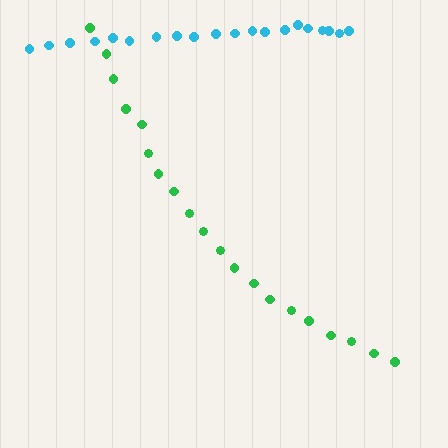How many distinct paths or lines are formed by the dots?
There are 2 distinct paths.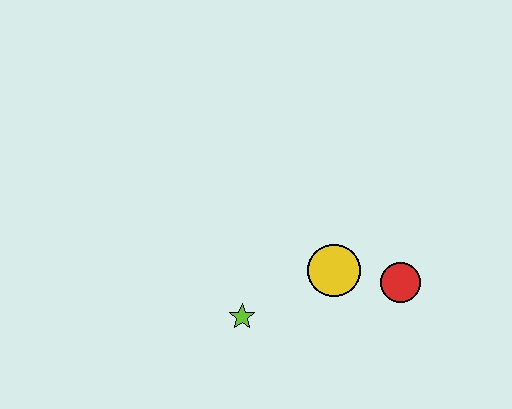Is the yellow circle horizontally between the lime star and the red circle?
Yes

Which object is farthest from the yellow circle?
The lime star is farthest from the yellow circle.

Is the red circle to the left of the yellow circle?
No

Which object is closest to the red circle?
The yellow circle is closest to the red circle.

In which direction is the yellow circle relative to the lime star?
The yellow circle is to the right of the lime star.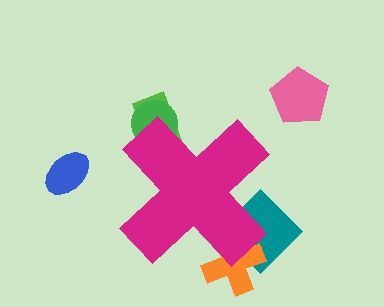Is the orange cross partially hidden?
Yes, the orange cross is partially hidden behind the magenta cross.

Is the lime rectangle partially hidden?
Yes, the lime rectangle is partially hidden behind the magenta cross.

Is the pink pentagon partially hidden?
No, the pink pentagon is fully visible.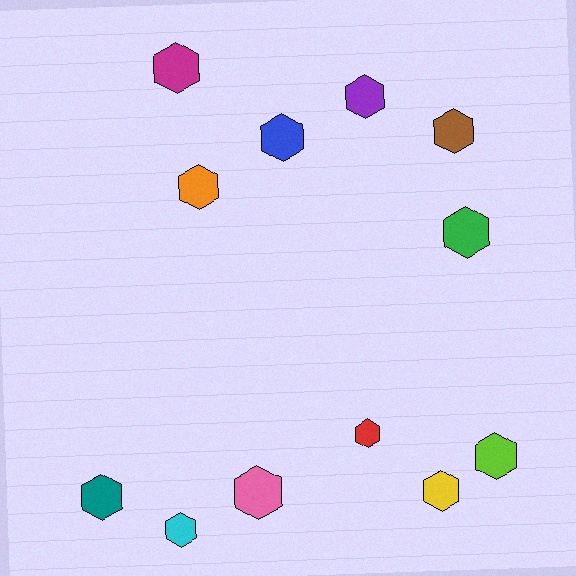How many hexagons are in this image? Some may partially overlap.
There are 12 hexagons.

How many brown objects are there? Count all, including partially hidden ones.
There is 1 brown object.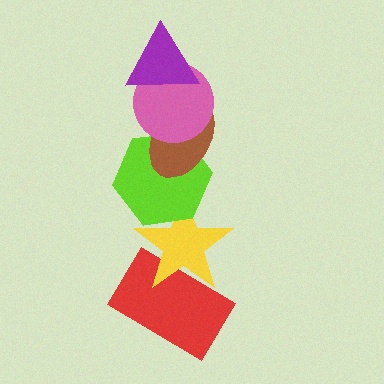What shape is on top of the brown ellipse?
The pink circle is on top of the brown ellipse.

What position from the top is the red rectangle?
The red rectangle is 6th from the top.